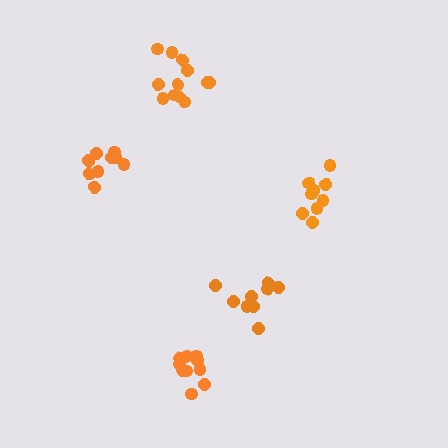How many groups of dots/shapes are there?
There are 5 groups.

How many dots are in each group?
Group 1: 9 dots, Group 2: 12 dots, Group 3: 9 dots, Group 4: 9 dots, Group 5: 11 dots (50 total).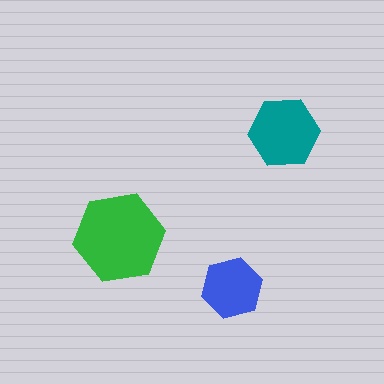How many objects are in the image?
There are 3 objects in the image.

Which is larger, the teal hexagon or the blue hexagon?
The teal one.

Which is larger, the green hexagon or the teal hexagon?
The green one.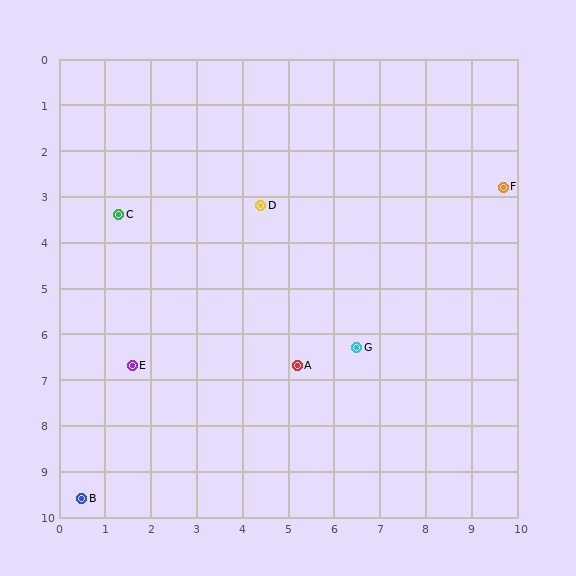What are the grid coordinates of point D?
Point D is at approximately (4.4, 3.2).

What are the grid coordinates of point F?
Point F is at approximately (9.7, 2.8).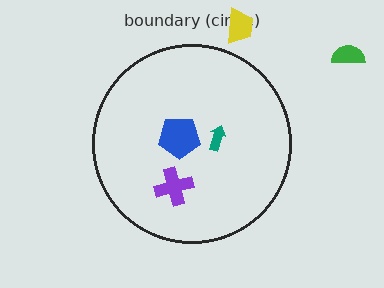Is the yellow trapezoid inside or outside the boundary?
Outside.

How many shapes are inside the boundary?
3 inside, 2 outside.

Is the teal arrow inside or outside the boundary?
Inside.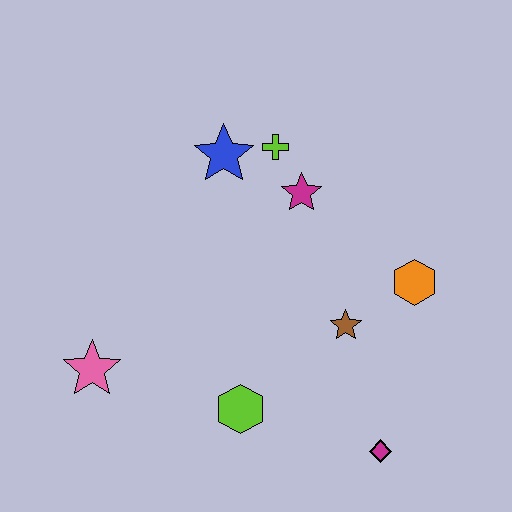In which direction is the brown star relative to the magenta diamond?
The brown star is above the magenta diamond.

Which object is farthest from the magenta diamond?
The blue star is farthest from the magenta diamond.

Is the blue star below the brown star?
No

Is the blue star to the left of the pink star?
No